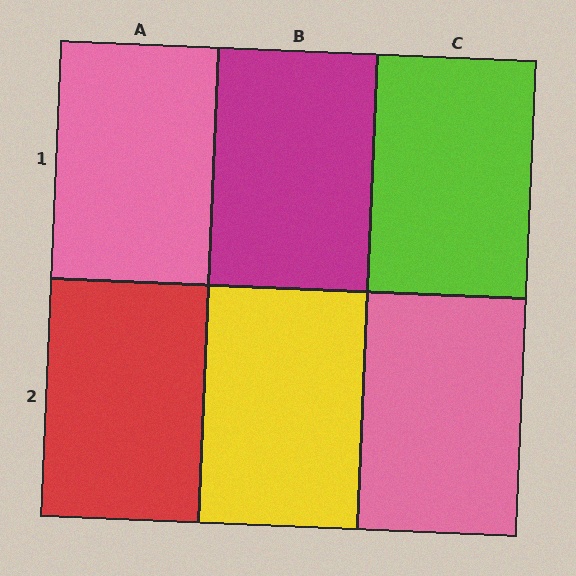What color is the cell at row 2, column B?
Yellow.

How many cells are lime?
1 cell is lime.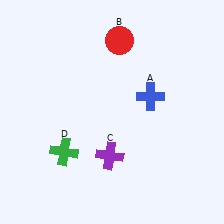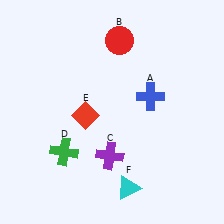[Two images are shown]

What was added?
A red diamond (E), a cyan triangle (F) were added in Image 2.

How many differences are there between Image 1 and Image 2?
There are 2 differences between the two images.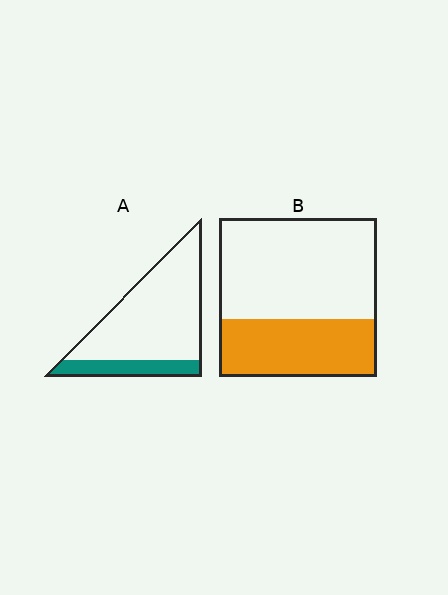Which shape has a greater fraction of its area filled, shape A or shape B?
Shape B.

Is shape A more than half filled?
No.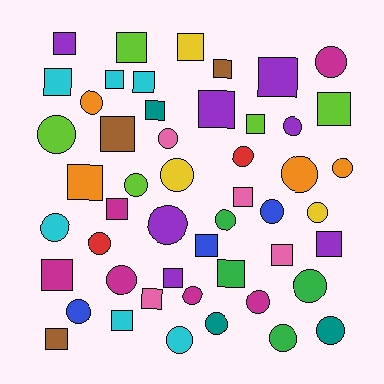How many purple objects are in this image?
There are 7 purple objects.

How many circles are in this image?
There are 25 circles.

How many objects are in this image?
There are 50 objects.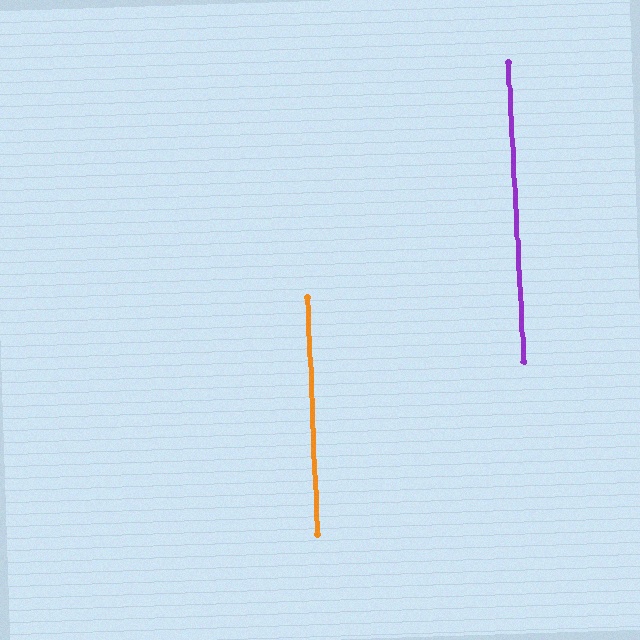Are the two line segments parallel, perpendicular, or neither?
Parallel — their directions differ by only 0.5°.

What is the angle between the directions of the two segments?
Approximately 1 degree.